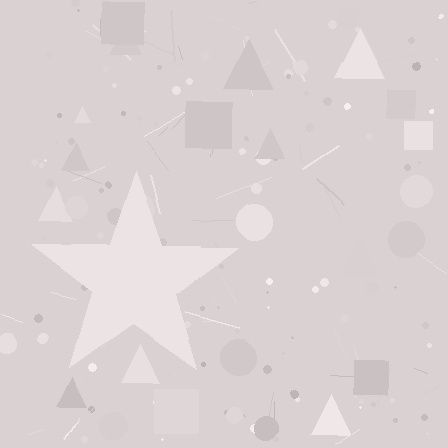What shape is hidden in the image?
A star is hidden in the image.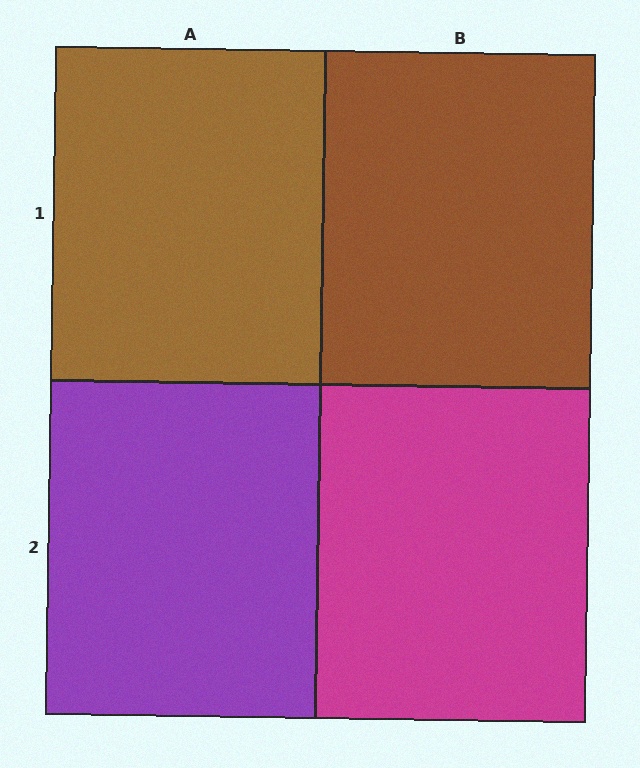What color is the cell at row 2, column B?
Magenta.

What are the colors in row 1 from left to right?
Brown, brown.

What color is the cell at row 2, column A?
Purple.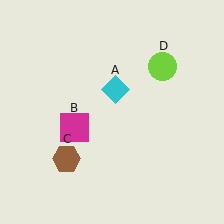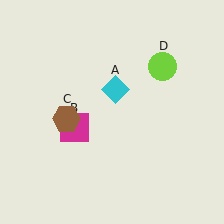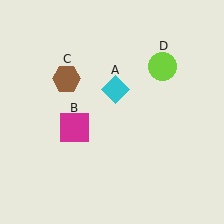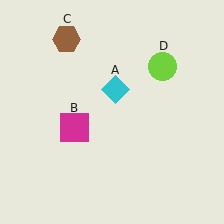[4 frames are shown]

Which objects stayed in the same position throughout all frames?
Cyan diamond (object A) and magenta square (object B) and lime circle (object D) remained stationary.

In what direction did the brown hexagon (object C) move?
The brown hexagon (object C) moved up.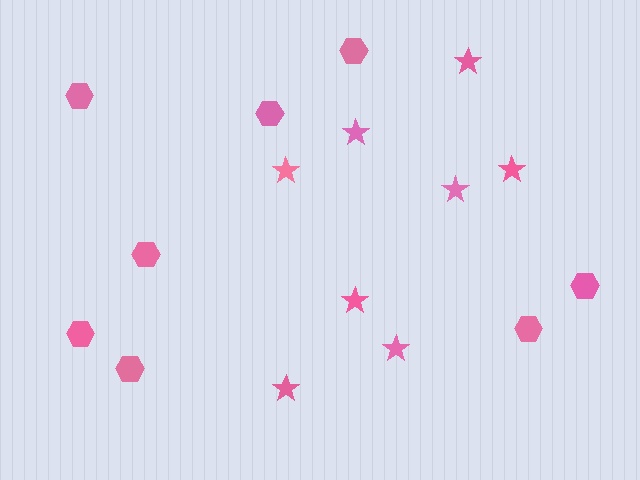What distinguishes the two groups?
There are 2 groups: one group of stars (8) and one group of hexagons (8).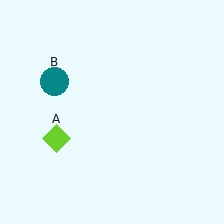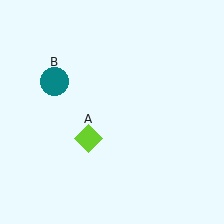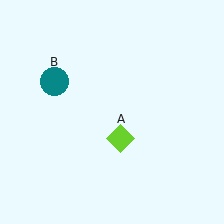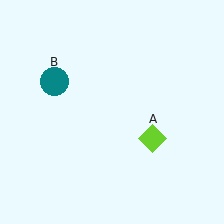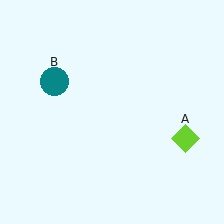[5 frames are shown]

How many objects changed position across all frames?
1 object changed position: lime diamond (object A).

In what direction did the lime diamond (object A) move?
The lime diamond (object A) moved right.